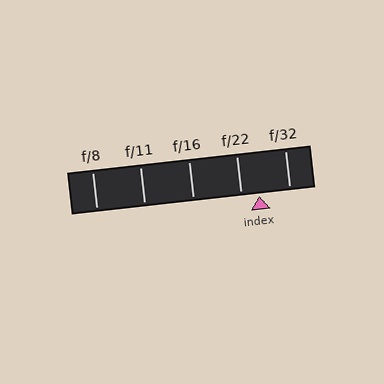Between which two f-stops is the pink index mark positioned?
The index mark is between f/22 and f/32.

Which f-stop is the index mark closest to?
The index mark is closest to f/22.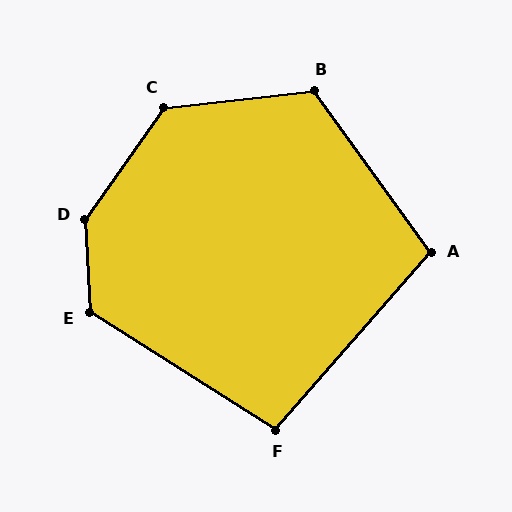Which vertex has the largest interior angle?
D, at approximately 142 degrees.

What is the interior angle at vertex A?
Approximately 103 degrees (obtuse).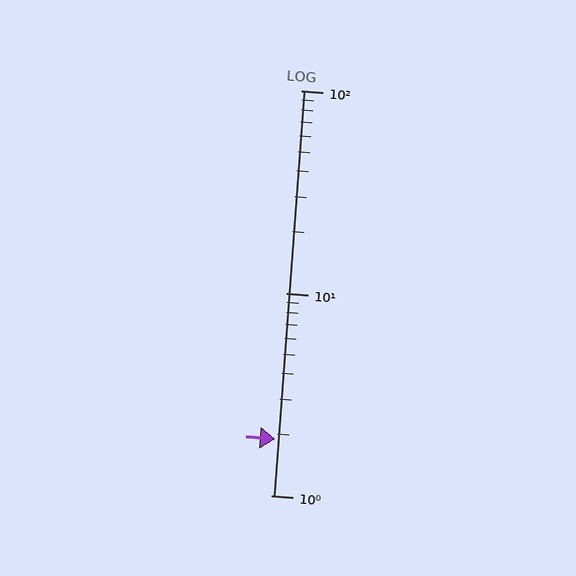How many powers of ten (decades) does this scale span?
The scale spans 2 decades, from 1 to 100.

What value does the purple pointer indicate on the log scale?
The pointer indicates approximately 1.9.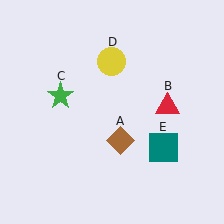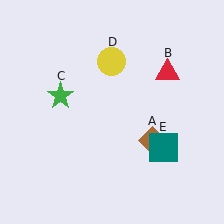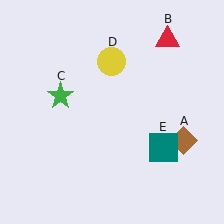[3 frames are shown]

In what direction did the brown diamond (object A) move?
The brown diamond (object A) moved right.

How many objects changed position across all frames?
2 objects changed position: brown diamond (object A), red triangle (object B).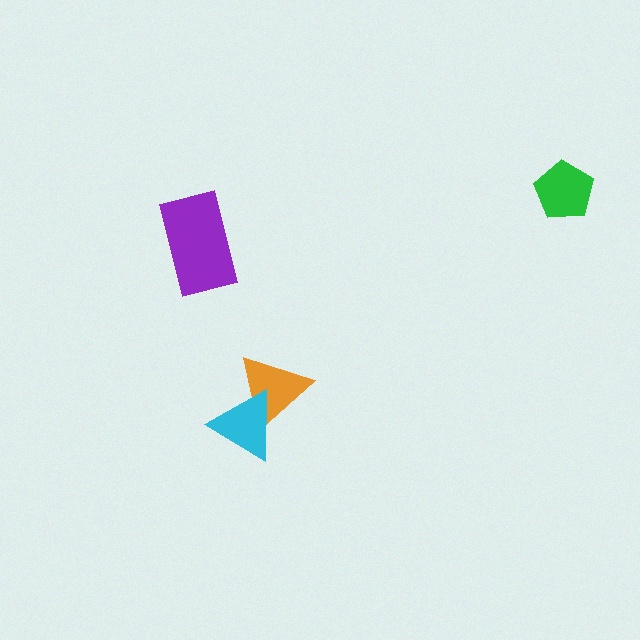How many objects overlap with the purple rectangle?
0 objects overlap with the purple rectangle.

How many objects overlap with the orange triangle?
1 object overlaps with the orange triangle.